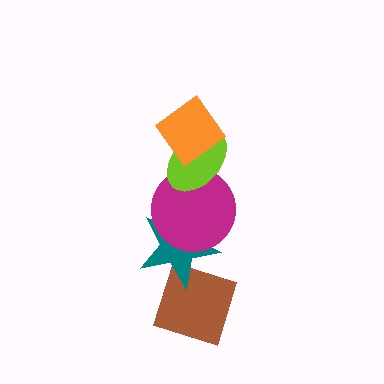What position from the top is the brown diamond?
The brown diamond is 5th from the top.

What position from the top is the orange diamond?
The orange diamond is 1st from the top.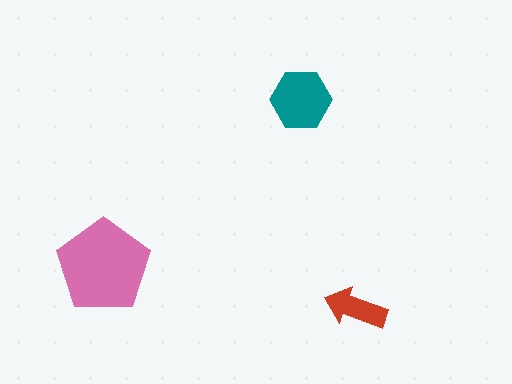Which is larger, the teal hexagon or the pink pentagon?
The pink pentagon.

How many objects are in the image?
There are 3 objects in the image.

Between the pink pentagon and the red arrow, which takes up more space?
The pink pentagon.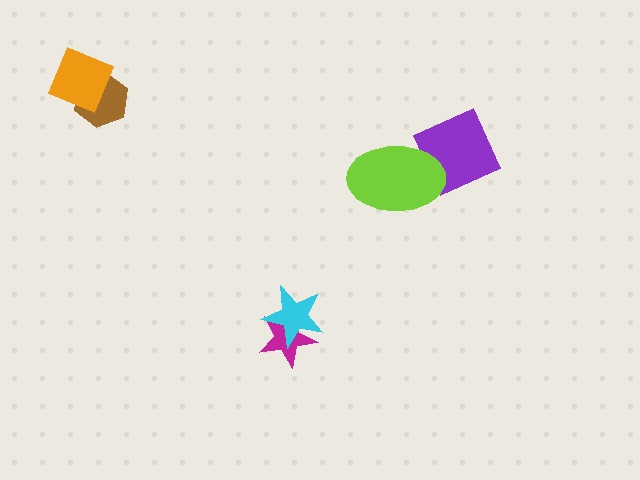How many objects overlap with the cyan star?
1 object overlaps with the cyan star.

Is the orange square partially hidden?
No, no other shape covers it.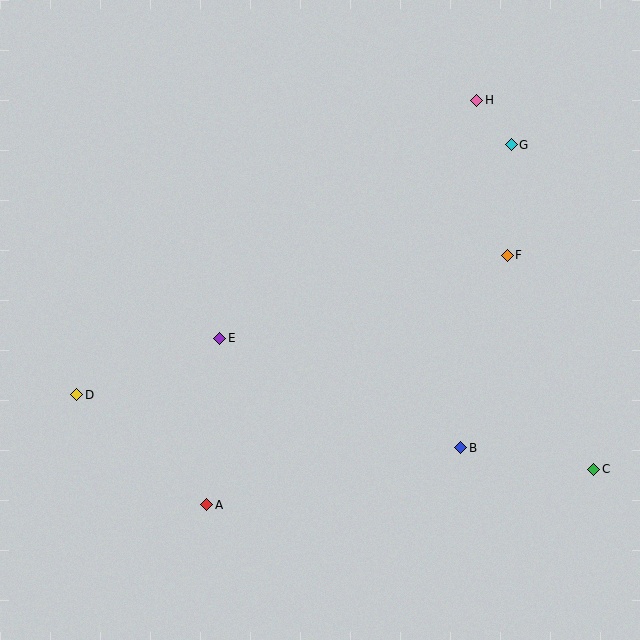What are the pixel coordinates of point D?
Point D is at (77, 395).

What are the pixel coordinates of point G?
Point G is at (511, 145).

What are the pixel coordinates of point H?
Point H is at (477, 100).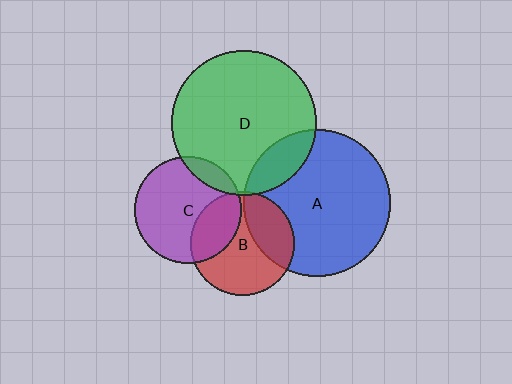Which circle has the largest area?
Circle A (blue).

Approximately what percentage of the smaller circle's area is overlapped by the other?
Approximately 10%.